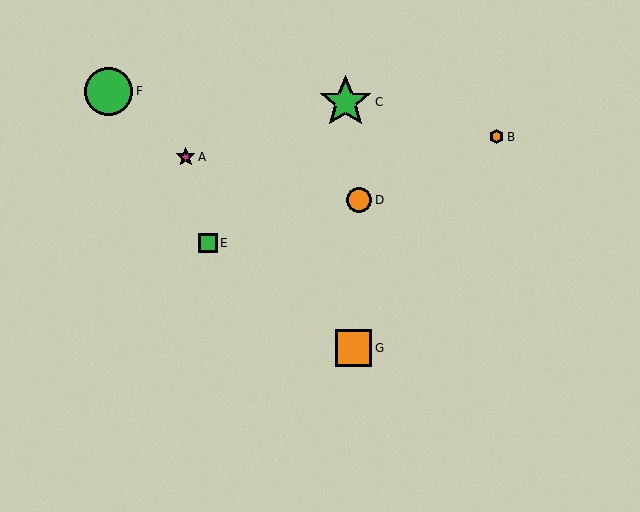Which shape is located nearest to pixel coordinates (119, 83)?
The green circle (labeled F) at (109, 91) is nearest to that location.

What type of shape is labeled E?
Shape E is a green square.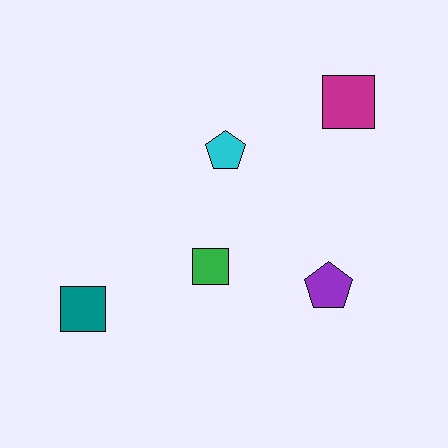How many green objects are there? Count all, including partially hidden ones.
There is 1 green object.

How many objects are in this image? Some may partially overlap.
There are 5 objects.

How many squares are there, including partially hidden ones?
There are 3 squares.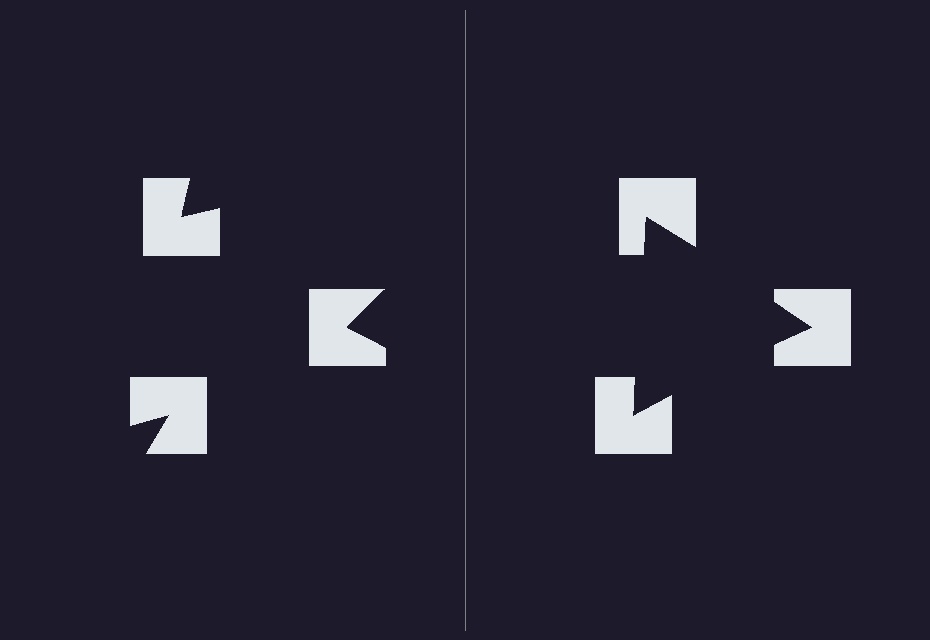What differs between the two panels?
The notched squares are positioned identically on both sides; only the wedge orientations differ. On the right they align to a triangle; on the left they are misaligned.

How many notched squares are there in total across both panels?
6 — 3 on each side.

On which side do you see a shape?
An illusory triangle appears on the right side. On the left side the wedge cuts are rotated, so no coherent shape forms.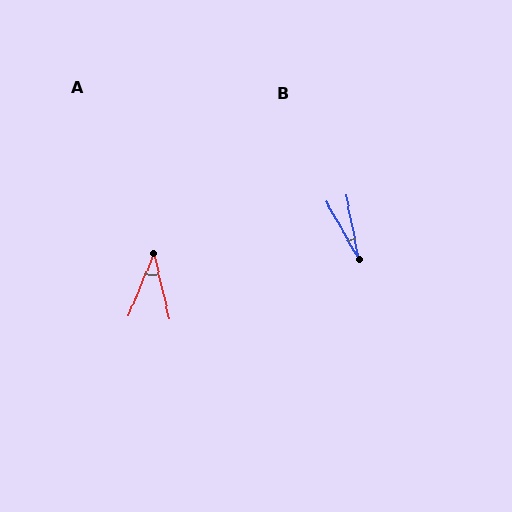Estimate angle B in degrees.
Approximately 19 degrees.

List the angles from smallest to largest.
B (19°), A (36°).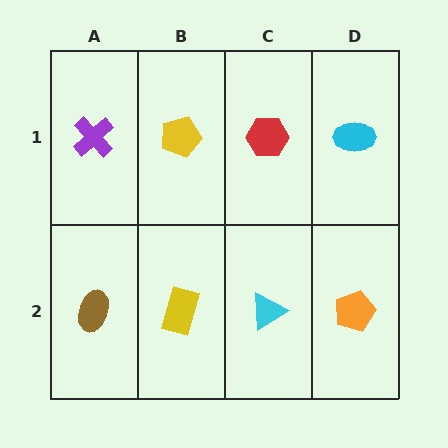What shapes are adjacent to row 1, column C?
A cyan triangle (row 2, column C), a yellow pentagon (row 1, column B), a cyan ellipse (row 1, column D).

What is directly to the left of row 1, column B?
A purple cross.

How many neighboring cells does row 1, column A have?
2.